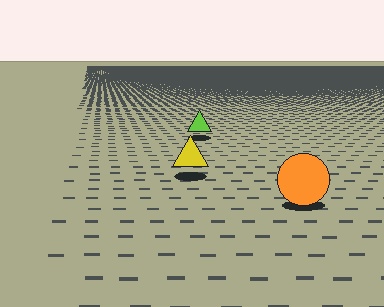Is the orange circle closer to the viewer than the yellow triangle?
Yes. The orange circle is closer — you can tell from the texture gradient: the ground texture is coarser near it.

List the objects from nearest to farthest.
From nearest to farthest: the orange circle, the yellow triangle, the lime triangle.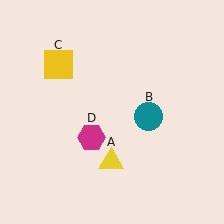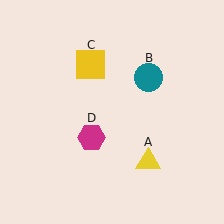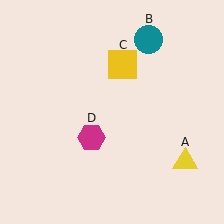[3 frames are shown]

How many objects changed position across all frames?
3 objects changed position: yellow triangle (object A), teal circle (object B), yellow square (object C).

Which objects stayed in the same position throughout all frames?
Magenta hexagon (object D) remained stationary.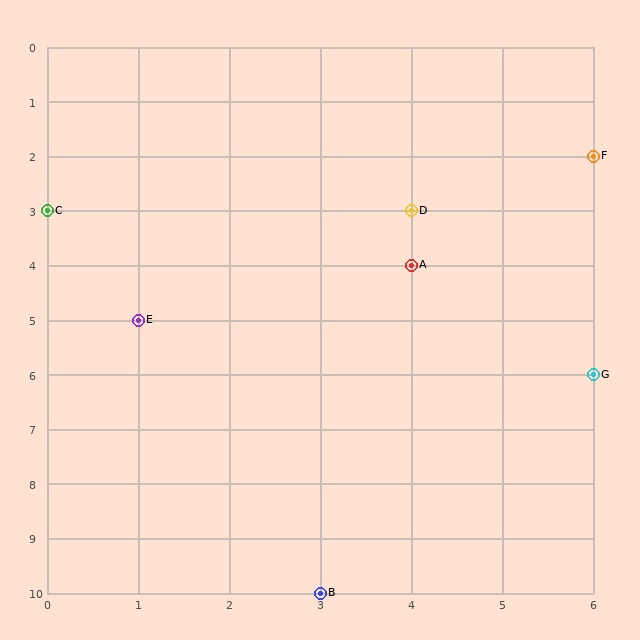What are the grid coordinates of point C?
Point C is at grid coordinates (0, 3).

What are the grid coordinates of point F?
Point F is at grid coordinates (6, 2).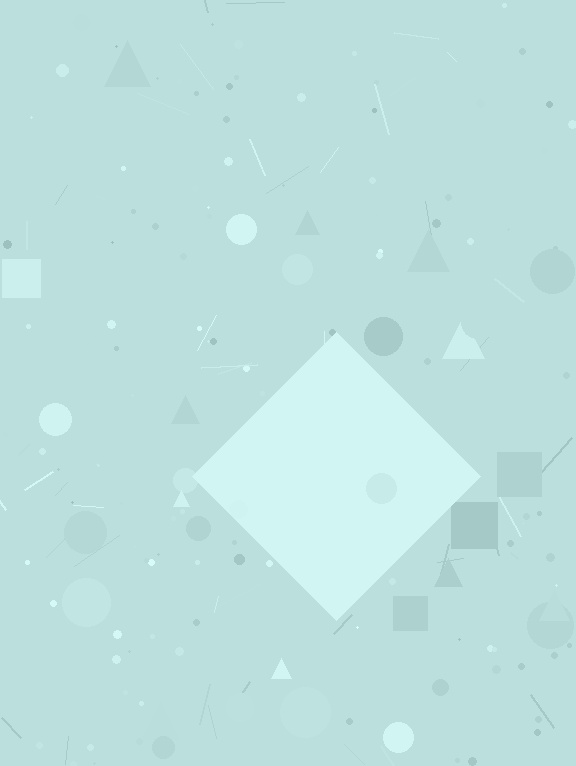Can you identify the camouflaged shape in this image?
The camouflaged shape is a diamond.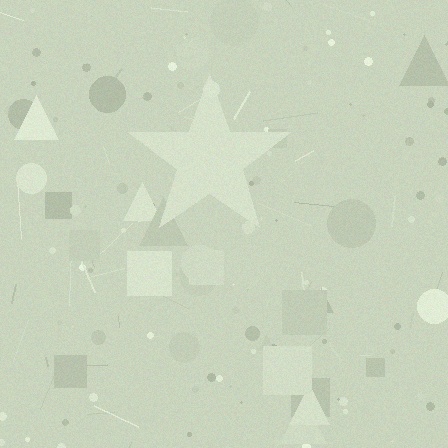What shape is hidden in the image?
A star is hidden in the image.